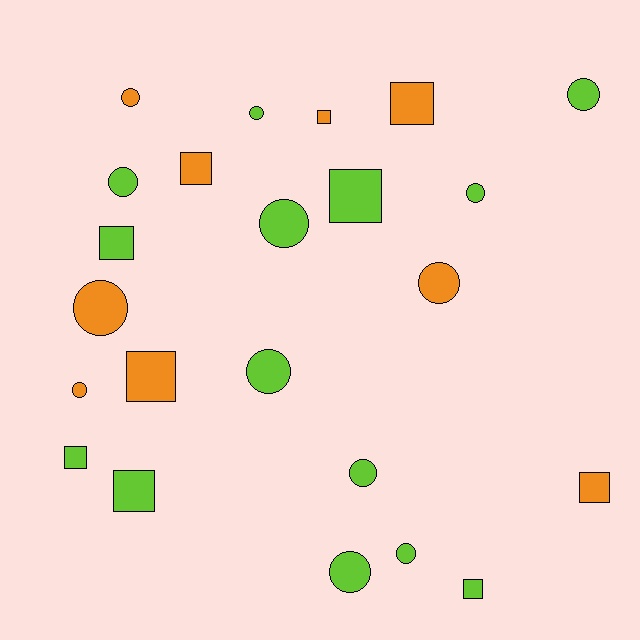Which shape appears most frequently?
Circle, with 13 objects.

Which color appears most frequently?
Lime, with 14 objects.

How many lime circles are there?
There are 9 lime circles.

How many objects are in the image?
There are 23 objects.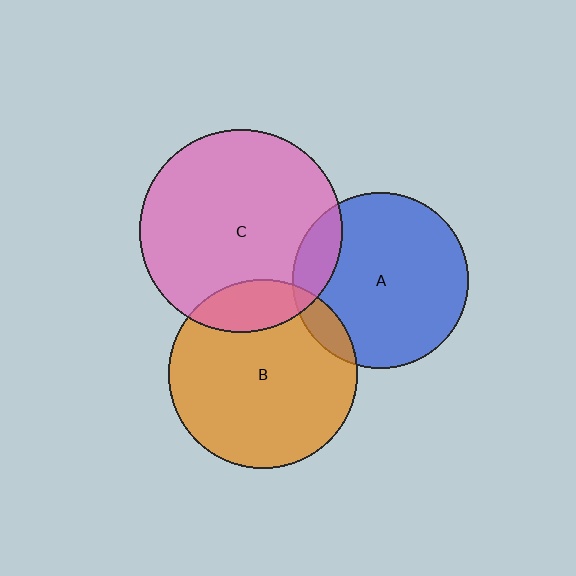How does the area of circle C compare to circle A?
Approximately 1.3 times.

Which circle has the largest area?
Circle C (pink).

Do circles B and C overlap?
Yes.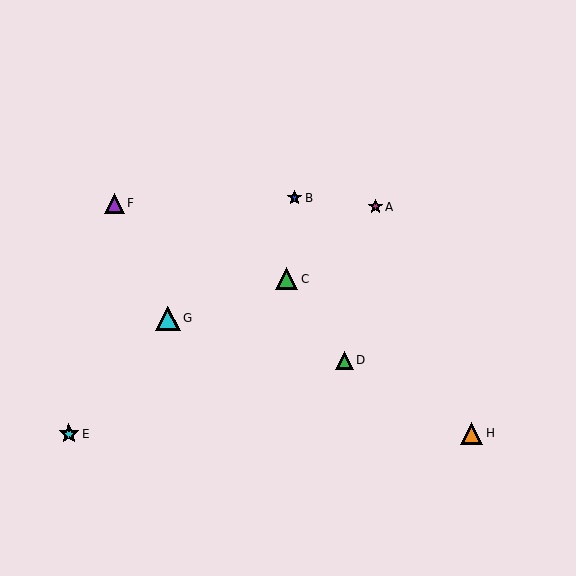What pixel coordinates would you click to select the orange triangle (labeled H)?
Click at (471, 433) to select the orange triangle H.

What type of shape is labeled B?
Shape B is a blue star.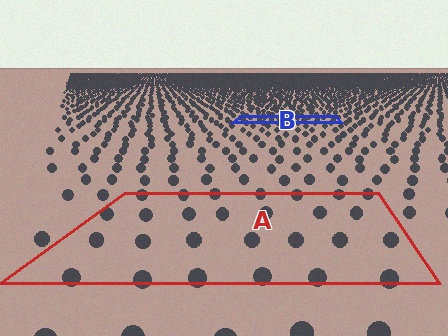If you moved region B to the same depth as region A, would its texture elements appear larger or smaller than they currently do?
They would appear larger. At a closer depth, the same texture elements are projected at a bigger on-screen size.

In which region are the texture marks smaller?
The texture marks are smaller in region B, because it is farther away.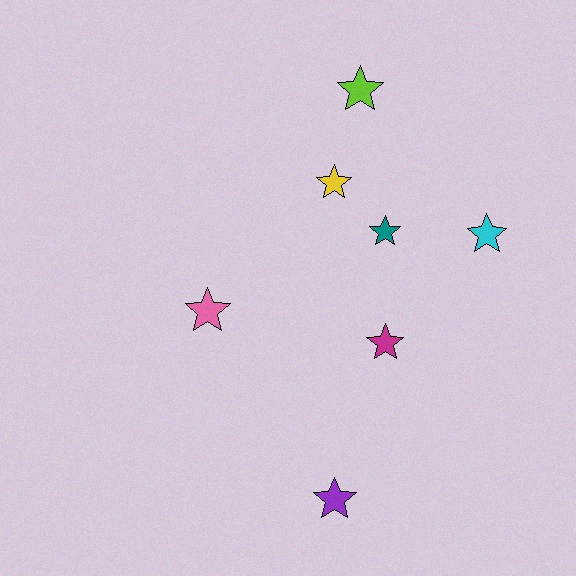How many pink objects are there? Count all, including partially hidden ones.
There is 1 pink object.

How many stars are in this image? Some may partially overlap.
There are 7 stars.